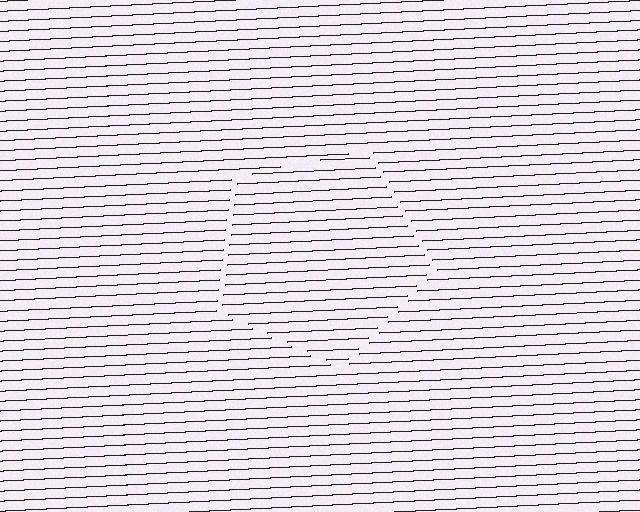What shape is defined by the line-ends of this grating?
An illusory pentagon. The interior of the shape contains the same grating, shifted by half a period — the contour is defined by the phase discontinuity where line-ends from the inner and outer gratings abut.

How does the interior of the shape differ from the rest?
The interior of the shape contains the same grating, shifted by half a period — the contour is defined by the phase discontinuity where line-ends from the inner and outer gratings abut.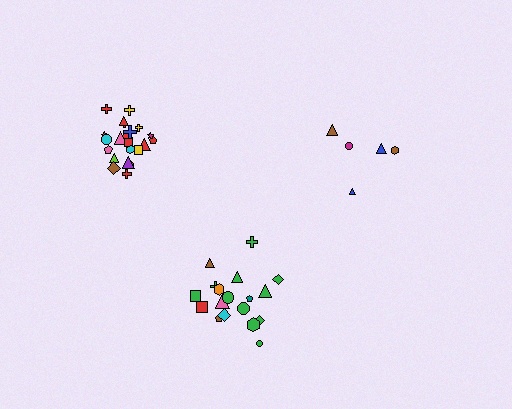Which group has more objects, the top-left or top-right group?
The top-left group.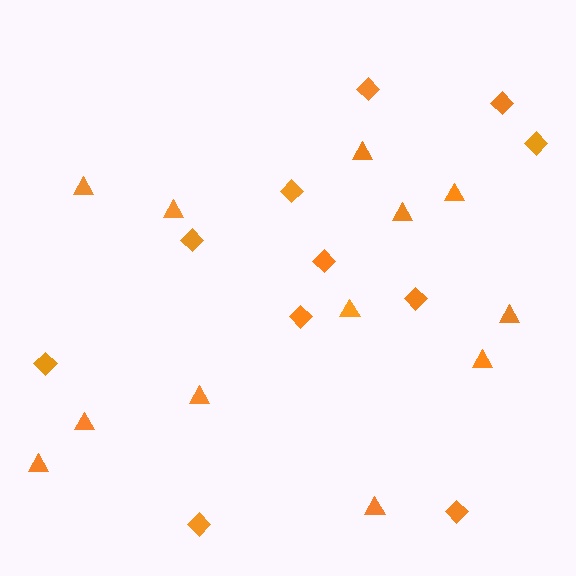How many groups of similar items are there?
There are 2 groups: one group of diamonds (11) and one group of triangles (12).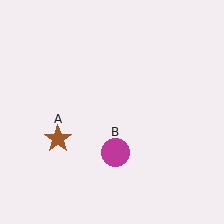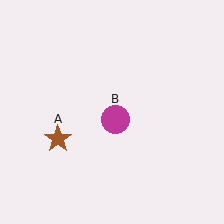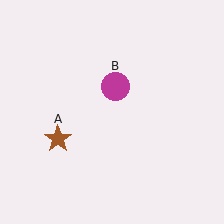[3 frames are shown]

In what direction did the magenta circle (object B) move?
The magenta circle (object B) moved up.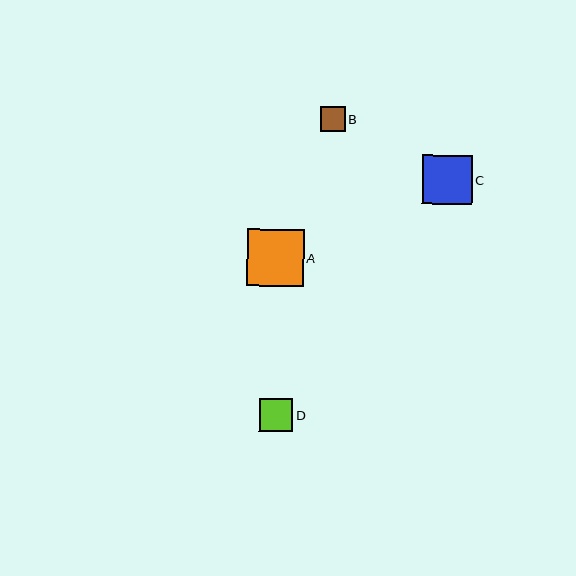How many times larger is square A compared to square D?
Square A is approximately 1.7 times the size of square D.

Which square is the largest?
Square A is the largest with a size of approximately 57 pixels.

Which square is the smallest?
Square B is the smallest with a size of approximately 25 pixels.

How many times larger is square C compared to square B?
Square C is approximately 2.0 times the size of square B.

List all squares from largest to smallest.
From largest to smallest: A, C, D, B.